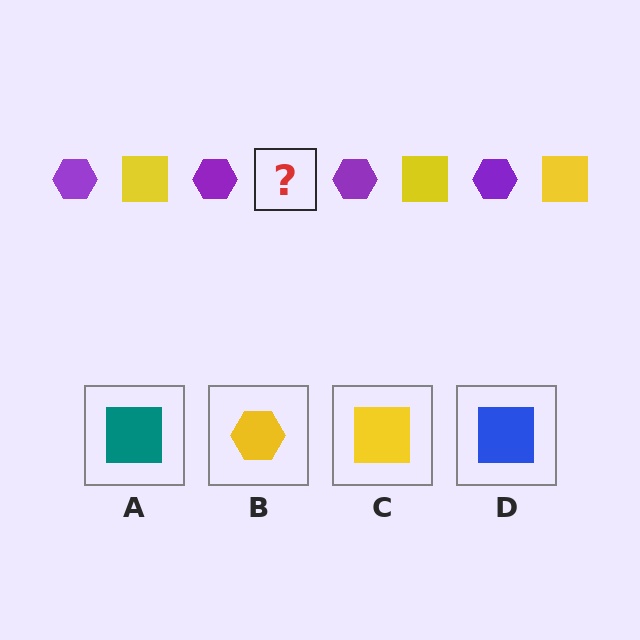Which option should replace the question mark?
Option C.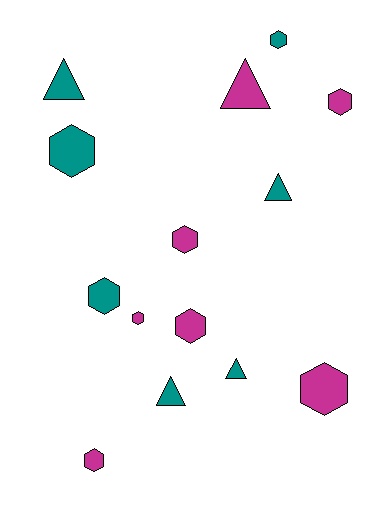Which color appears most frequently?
Magenta, with 7 objects.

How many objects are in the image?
There are 14 objects.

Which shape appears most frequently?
Hexagon, with 9 objects.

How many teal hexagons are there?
There are 3 teal hexagons.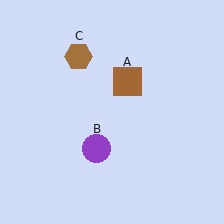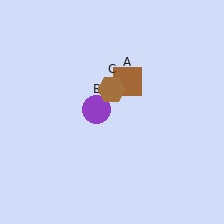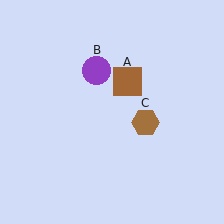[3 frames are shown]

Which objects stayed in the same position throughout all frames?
Brown square (object A) remained stationary.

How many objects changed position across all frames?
2 objects changed position: purple circle (object B), brown hexagon (object C).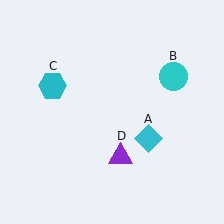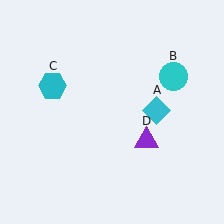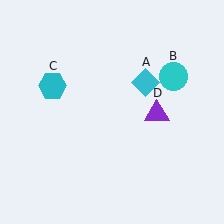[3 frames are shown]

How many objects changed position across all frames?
2 objects changed position: cyan diamond (object A), purple triangle (object D).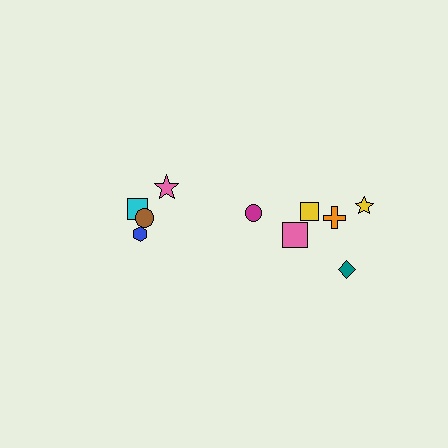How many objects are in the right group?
There are 6 objects.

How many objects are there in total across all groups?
There are 10 objects.